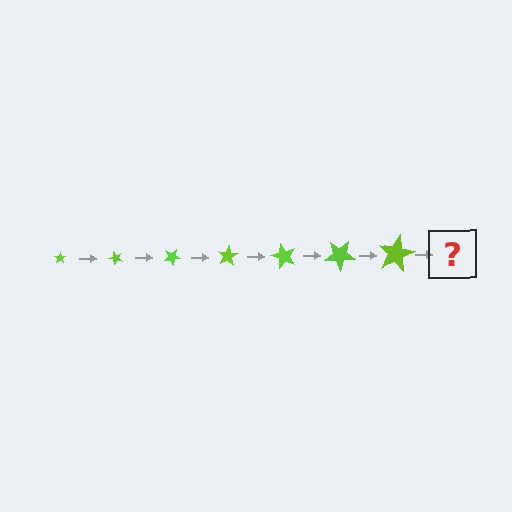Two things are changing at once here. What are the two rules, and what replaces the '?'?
The two rules are that the star grows larger each step and it rotates 50 degrees each step. The '?' should be a star, larger than the previous one and rotated 350 degrees from the start.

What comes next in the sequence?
The next element should be a star, larger than the previous one and rotated 350 degrees from the start.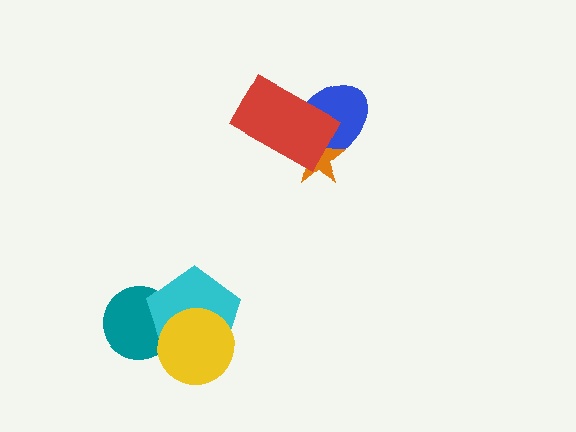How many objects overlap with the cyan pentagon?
2 objects overlap with the cyan pentagon.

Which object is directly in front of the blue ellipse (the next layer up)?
The orange star is directly in front of the blue ellipse.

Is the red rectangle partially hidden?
No, no other shape covers it.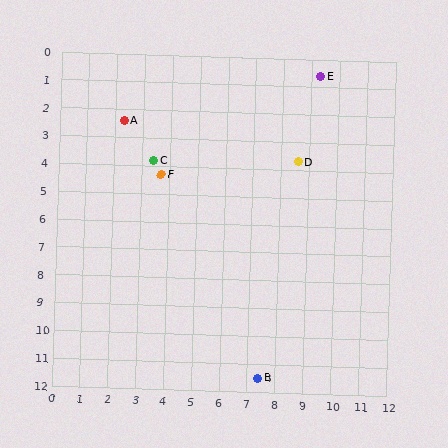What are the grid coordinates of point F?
Point F is at approximately (3.7, 4.3).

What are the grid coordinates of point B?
Point B is at approximately (7.4, 11.5).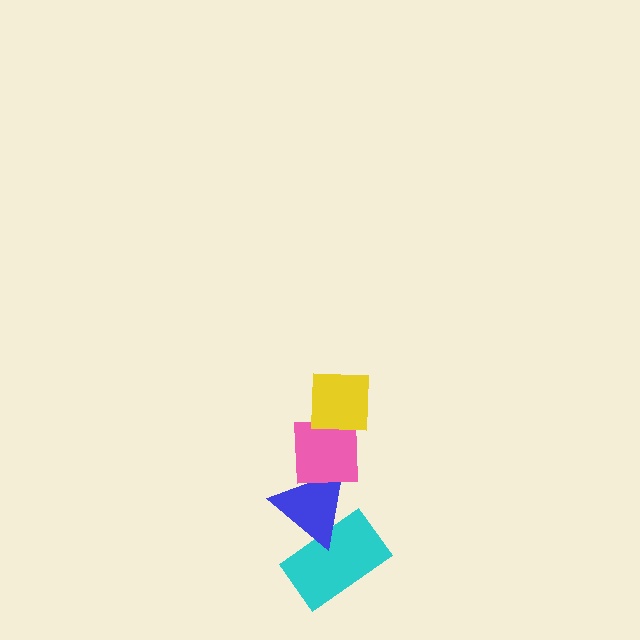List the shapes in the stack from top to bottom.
From top to bottom: the yellow square, the pink square, the blue triangle, the cyan rectangle.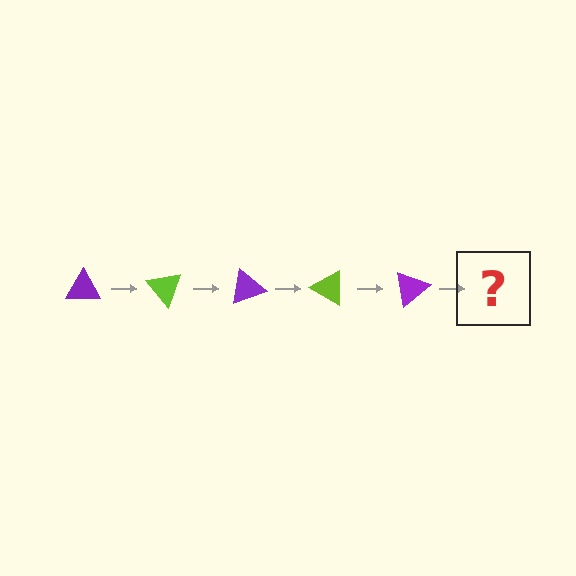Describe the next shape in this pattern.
It should be a lime triangle, rotated 250 degrees from the start.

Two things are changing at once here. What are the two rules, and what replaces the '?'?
The two rules are that it rotates 50 degrees each step and the color cycles through purple and lime. The '?' should be a lime triangle, rotated 250 degrees from the start.